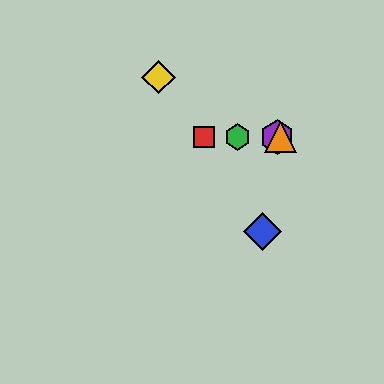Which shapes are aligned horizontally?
The red square, the green hexagon, the purple hexagon, the orange triangle are aligned horizontally.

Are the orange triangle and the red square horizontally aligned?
Yes, both are at y≈137.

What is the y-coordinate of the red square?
The red square is at y≈137.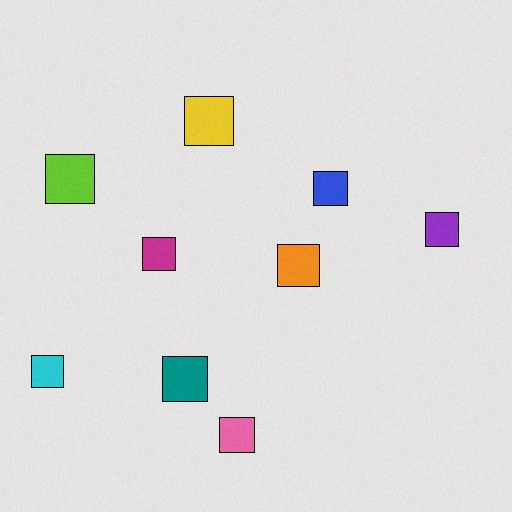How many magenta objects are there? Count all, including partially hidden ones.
There is 1 magenta object.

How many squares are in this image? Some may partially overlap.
There are 9 squares.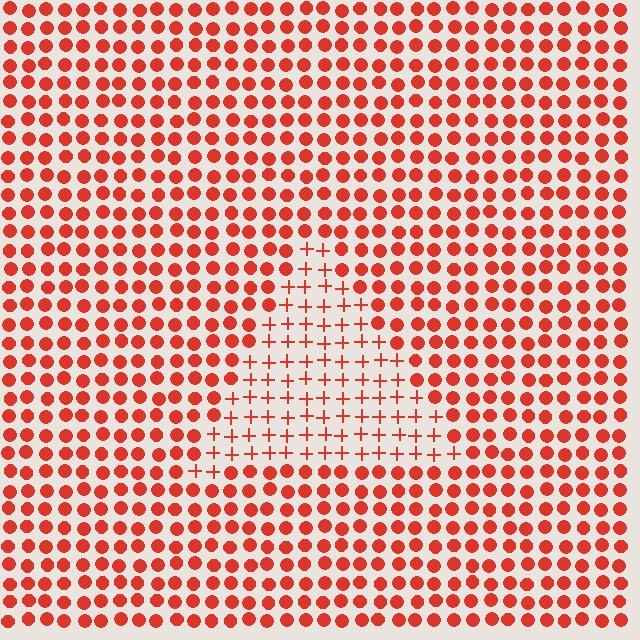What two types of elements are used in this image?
The image uses plus signs inside the triangle region and circles outside it.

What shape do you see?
I see a triangle.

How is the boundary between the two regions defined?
The boundary is defined by a change in element shape: plus signs inside vs. circles outside. All elements share the same color and spacing.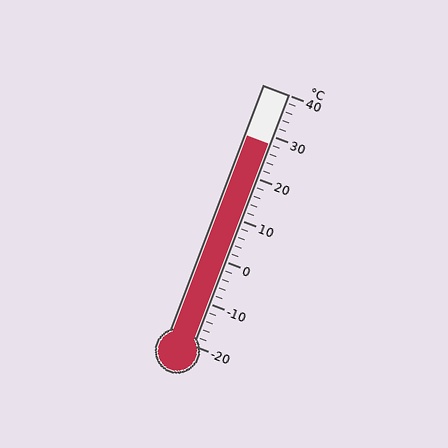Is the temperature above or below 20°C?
The temperature is above 20°C.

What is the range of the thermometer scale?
The thermometer scale ranges from -20°C to 40°C.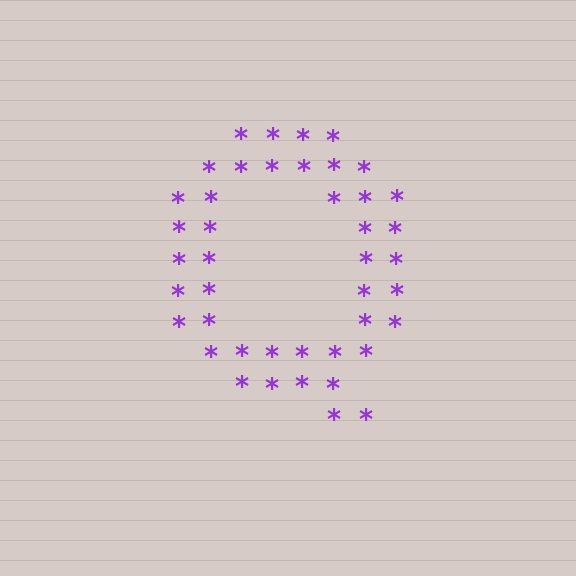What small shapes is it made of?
It is made of small asterisks.